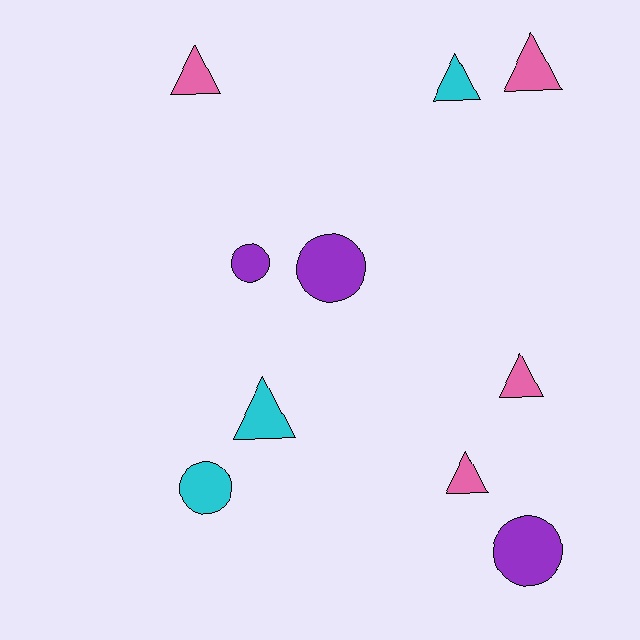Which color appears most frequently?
Pink, with 4 objects.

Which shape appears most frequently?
Triangle, with 6 objects.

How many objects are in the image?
There are 10 objects.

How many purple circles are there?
There are 3 purple circles.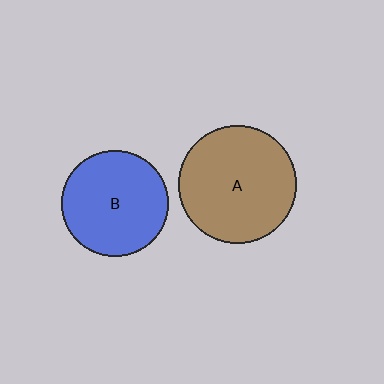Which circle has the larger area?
Circle A (brown).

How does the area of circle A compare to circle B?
Approximately 1.2 times.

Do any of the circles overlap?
No, none of the circles overlap.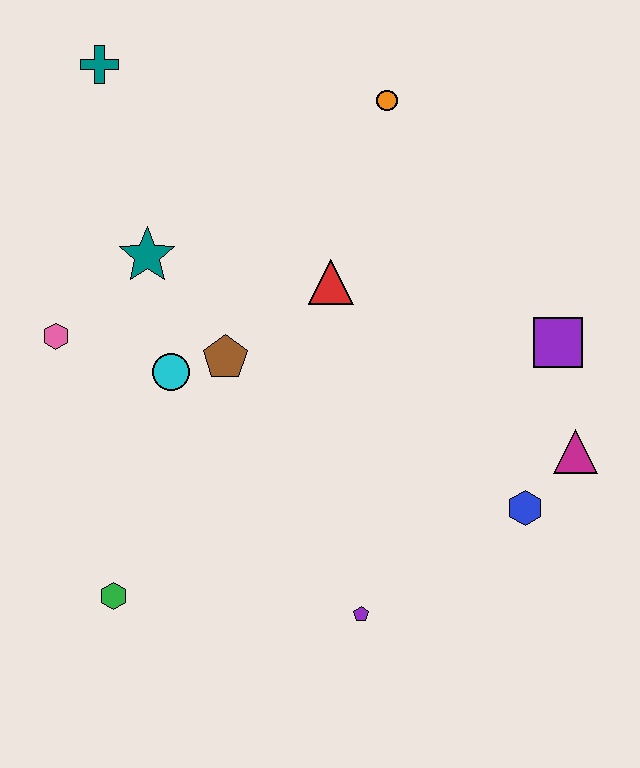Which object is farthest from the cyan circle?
The magenta triangle is farthest from the cyan circle.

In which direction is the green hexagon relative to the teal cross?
The green hexagon is below the teal cross.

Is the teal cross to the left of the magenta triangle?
Yes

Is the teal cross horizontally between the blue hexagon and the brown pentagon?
No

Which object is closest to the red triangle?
The brown pentagon is closest to the red triangle.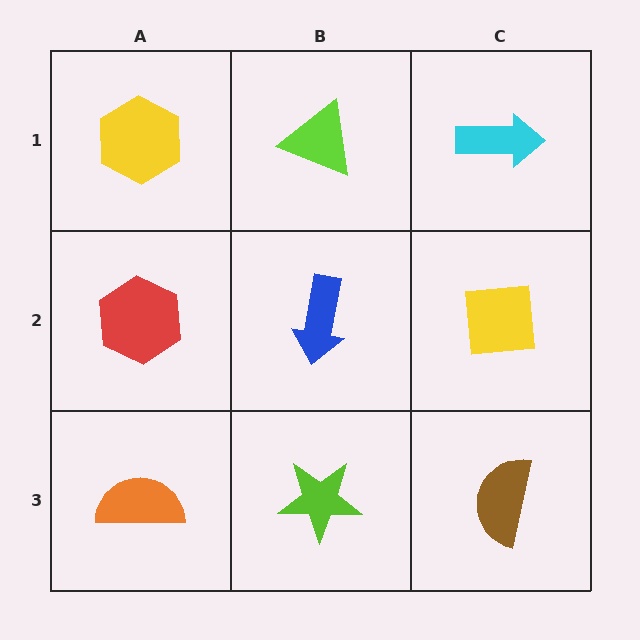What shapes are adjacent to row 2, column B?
A lime triangle (row 1, column B), a lime star (row 3, column B), a red hexagon (row 2, column A), a yellow square (row 2, column C).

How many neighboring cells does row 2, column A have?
3.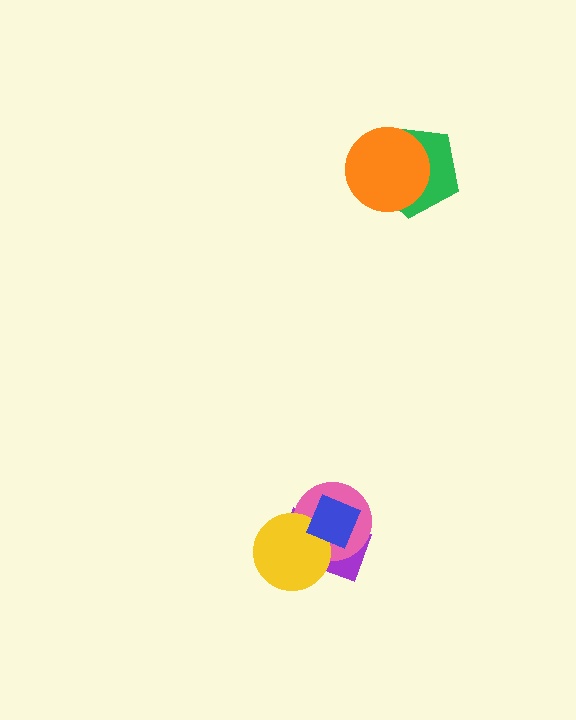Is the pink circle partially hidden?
Yes, it is partially covered by another shape.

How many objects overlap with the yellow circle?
3 objects overlap with the yellow circle.